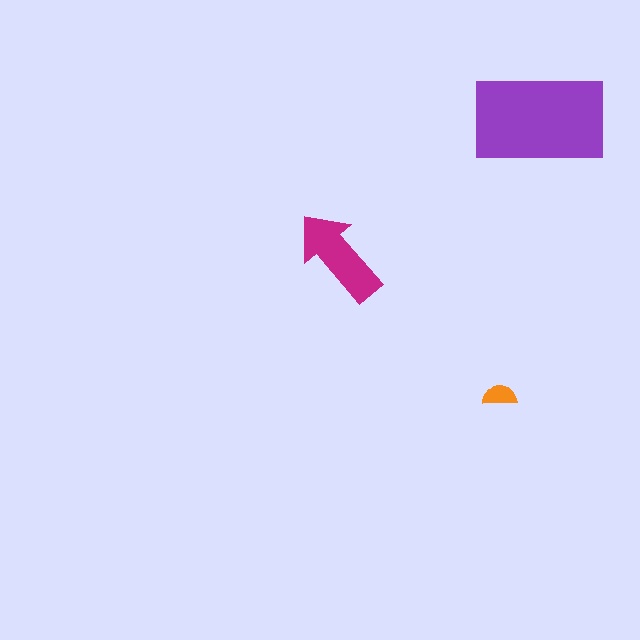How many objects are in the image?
There are 3 objects in the image.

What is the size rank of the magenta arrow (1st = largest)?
2nd.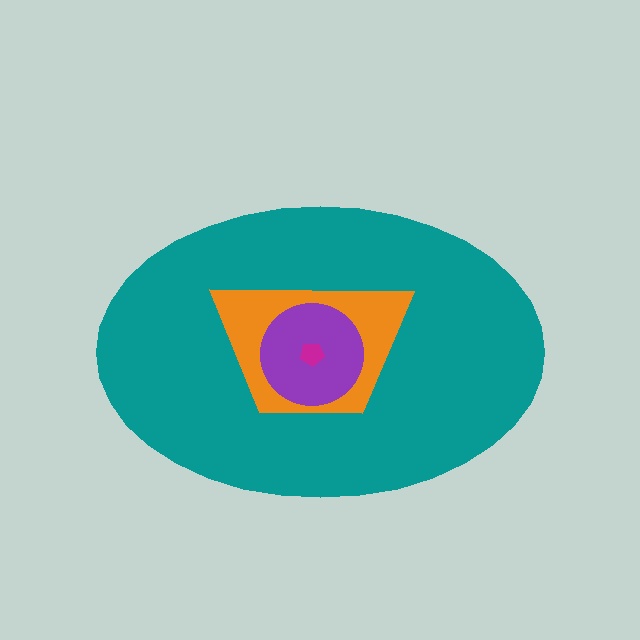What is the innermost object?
The magenta pentagon.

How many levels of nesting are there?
4.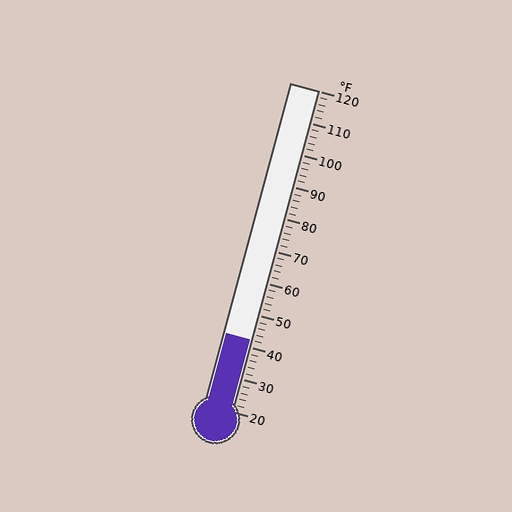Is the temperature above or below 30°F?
The temperature is above 30°F.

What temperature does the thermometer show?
The thermometer shows approximately 42°F.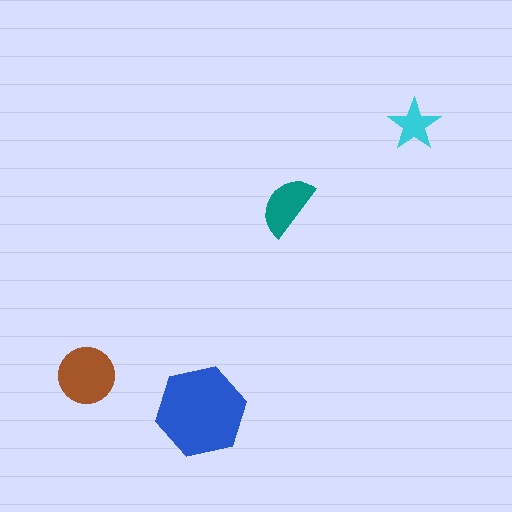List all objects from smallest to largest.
The cyan star, the teal semicircle, the brown circle, the blue hexagon.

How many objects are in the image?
There are 4 objects in the image.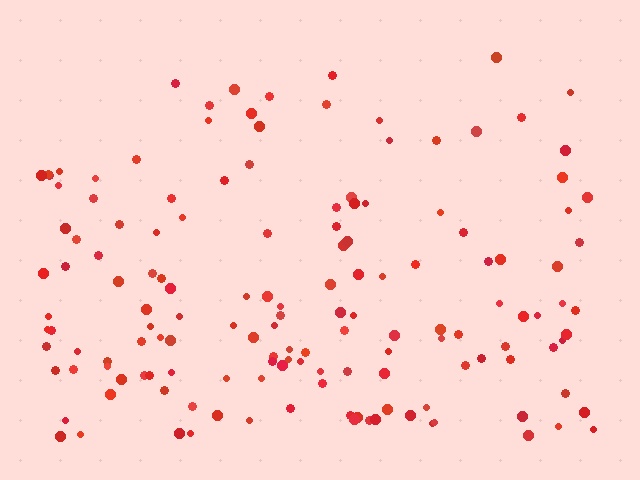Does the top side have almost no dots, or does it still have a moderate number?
Still a moderate number, just noticeably fewer than the bottom.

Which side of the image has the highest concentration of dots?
The bottom.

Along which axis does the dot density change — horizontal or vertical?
Vertical.